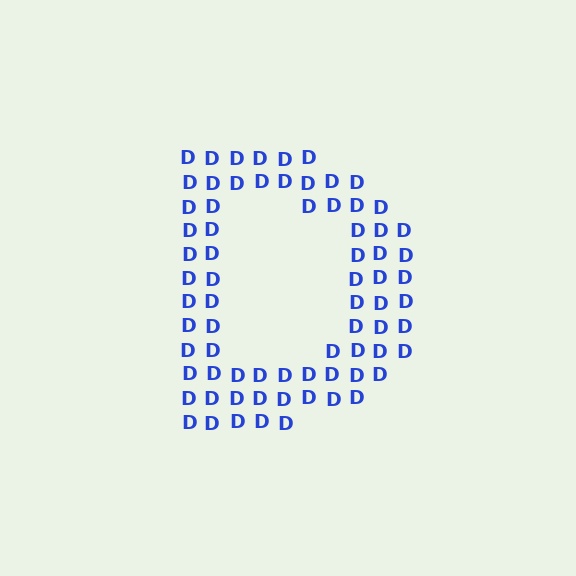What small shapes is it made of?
It is made of small letter D's.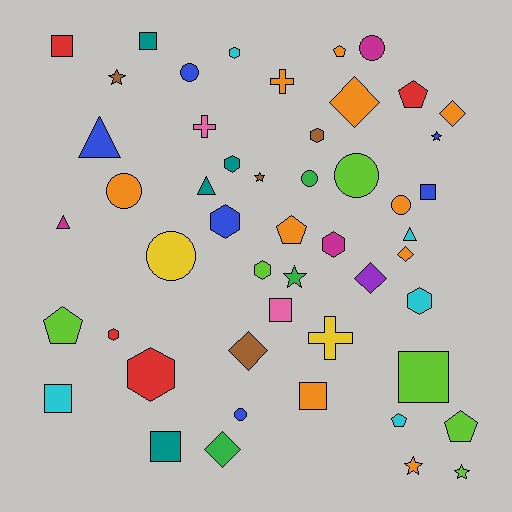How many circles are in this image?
There are 8 circles.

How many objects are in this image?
There are 50 objects.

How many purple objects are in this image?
There is 1 purple object.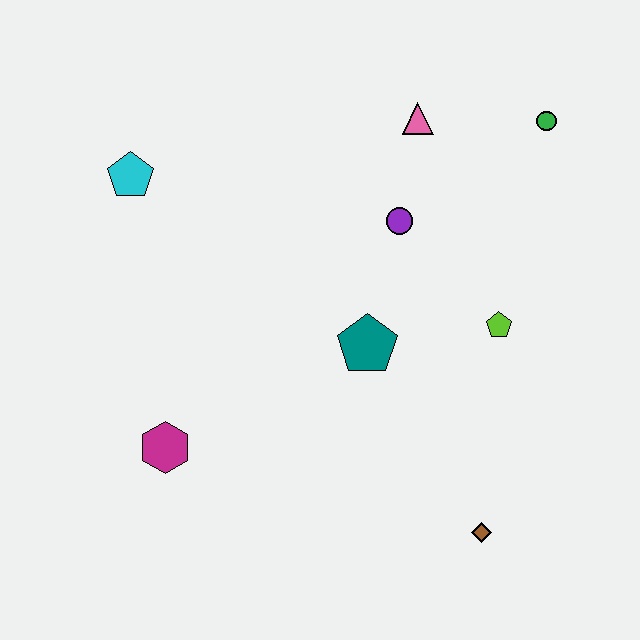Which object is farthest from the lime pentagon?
The cyan pentagon is farthest from the lime pentagon.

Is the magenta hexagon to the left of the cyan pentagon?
No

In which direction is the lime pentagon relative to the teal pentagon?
The lime pentagon is to the right of the teal pentagon.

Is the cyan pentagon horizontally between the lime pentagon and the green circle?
No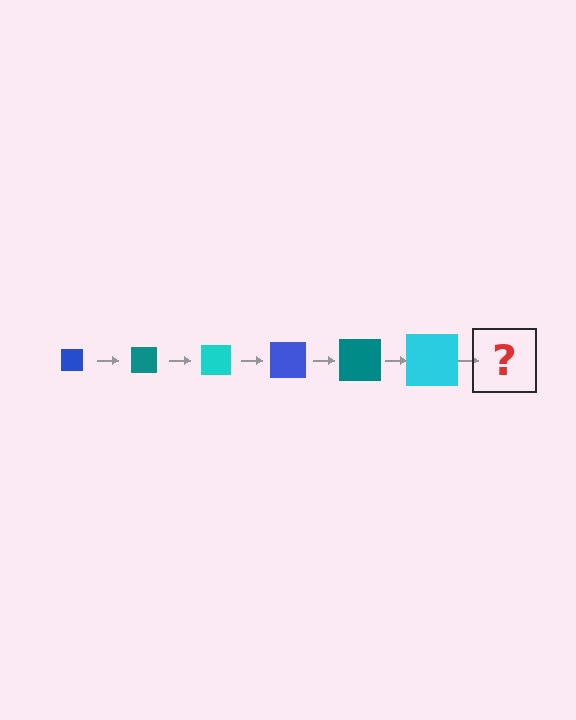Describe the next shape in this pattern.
It should be a blue square, larger than the previous one.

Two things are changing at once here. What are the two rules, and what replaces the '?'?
The two rules are that the square grows larger each step and the color cycles through blue, teal, and cyan. The '?' should be a blue square, larger than the previous one.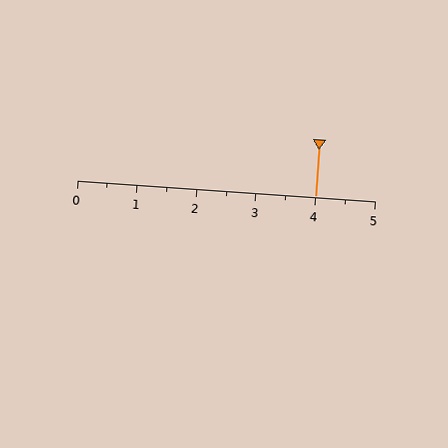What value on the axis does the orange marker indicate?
The marker indicates approximately 4.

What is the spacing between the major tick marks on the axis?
The major ticks are spaced 1 apart.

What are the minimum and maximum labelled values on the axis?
The axis runs from 0 to 5.